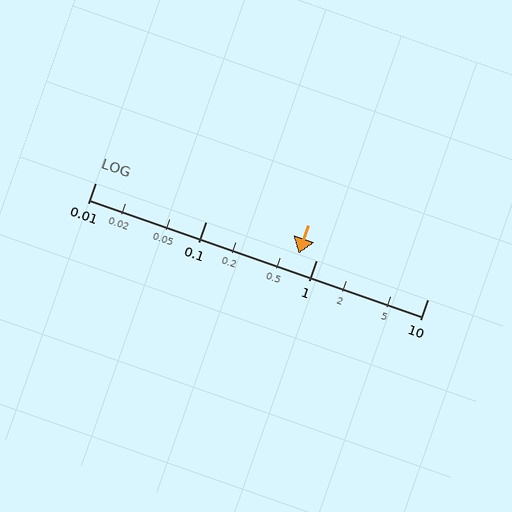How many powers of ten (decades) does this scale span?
The scale spans 3 decades, from 0.01 to 10.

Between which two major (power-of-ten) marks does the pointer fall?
The pointer is between 0.1 and 1.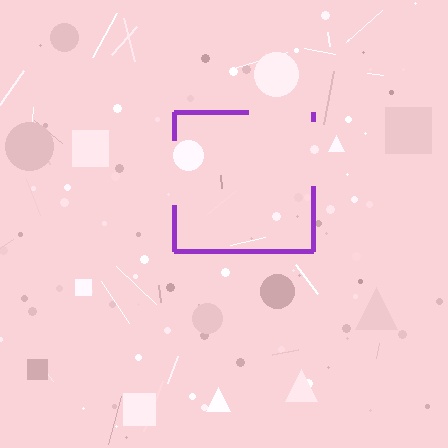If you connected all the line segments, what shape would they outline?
They would outline a square.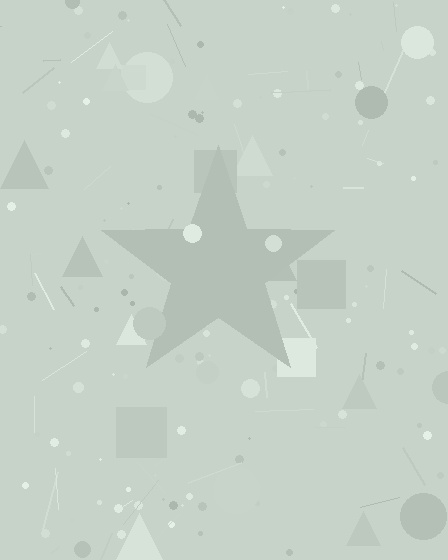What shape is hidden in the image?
A star is hidden in the image.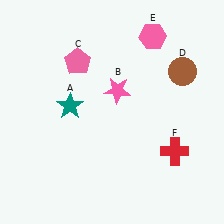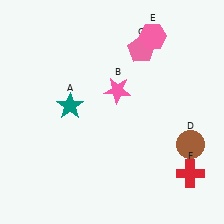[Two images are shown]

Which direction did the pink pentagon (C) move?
The pink pentagon (C) moved right.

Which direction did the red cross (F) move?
The red cross (F) moved down.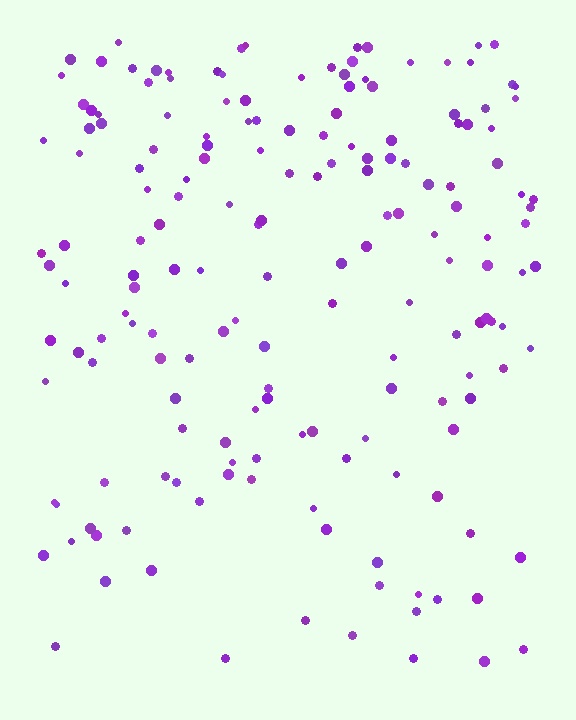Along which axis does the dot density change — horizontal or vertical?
Vertical.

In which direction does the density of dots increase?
From bottom to top, with the top side densest.